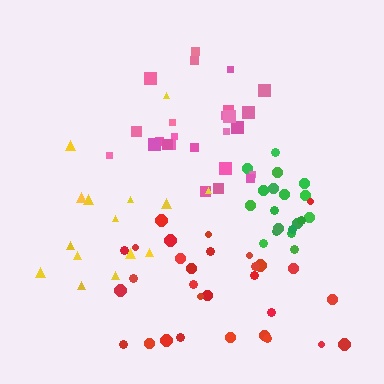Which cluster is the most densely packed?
Green.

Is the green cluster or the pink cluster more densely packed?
Green.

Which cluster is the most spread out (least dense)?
Yellow.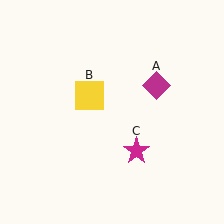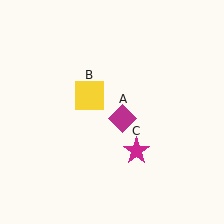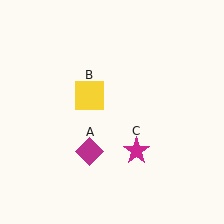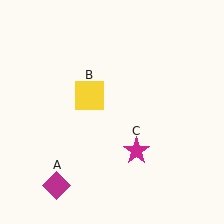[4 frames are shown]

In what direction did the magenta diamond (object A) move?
The magenta diamond (object A) moved down and to the left.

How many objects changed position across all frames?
1 object changed position: magenta diamond (object A).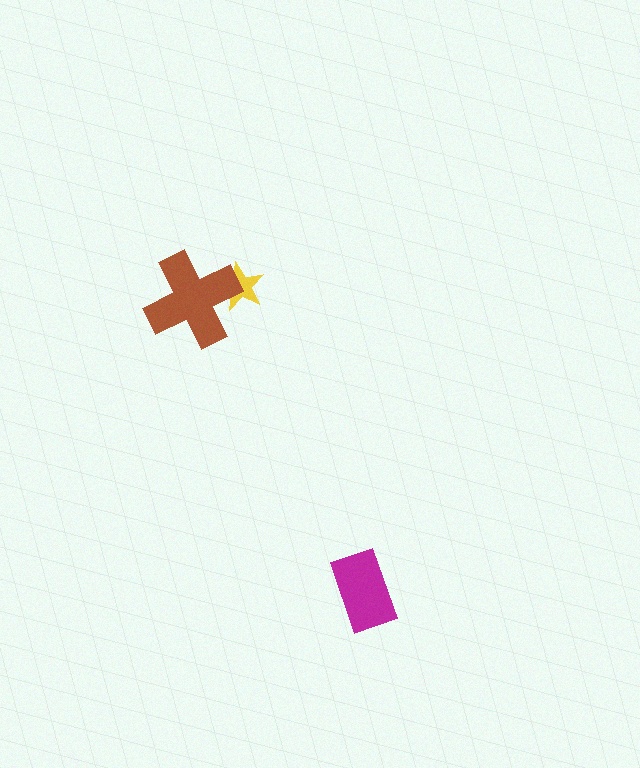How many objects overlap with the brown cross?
1 object overlaps with the brown cross.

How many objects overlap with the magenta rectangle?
0 objects overlap with the magenta rectangle.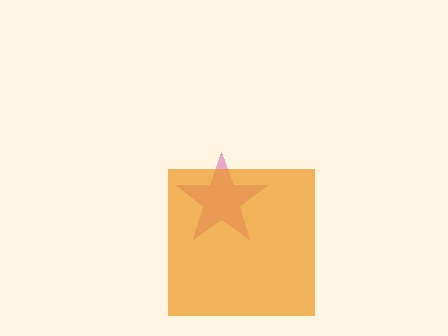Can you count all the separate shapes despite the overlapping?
Yes, there are 2 separate shapes.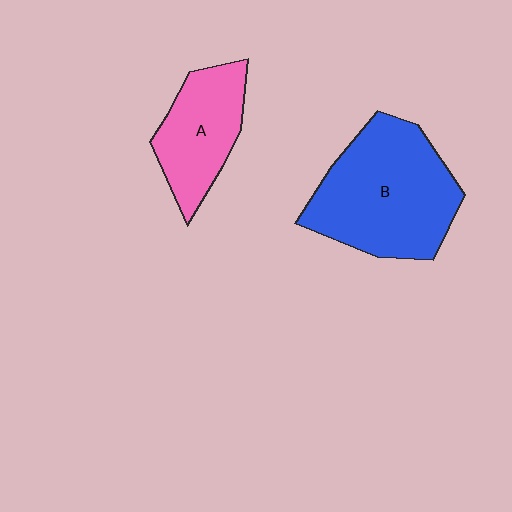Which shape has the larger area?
Shape B (blue).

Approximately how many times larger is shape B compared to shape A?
Approximately 1.7 times.